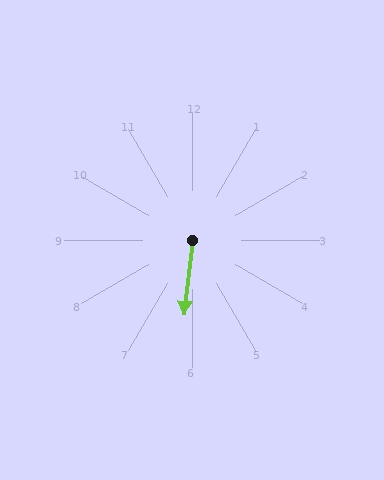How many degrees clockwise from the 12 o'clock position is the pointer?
Approximately 186 degrees.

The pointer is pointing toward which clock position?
Roughly 6 o'clock.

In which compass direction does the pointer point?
South.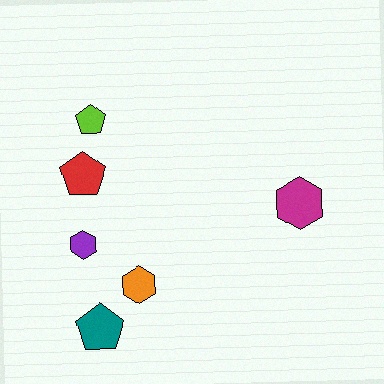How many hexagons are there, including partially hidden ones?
There are 3 hexagons.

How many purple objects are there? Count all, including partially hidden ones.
There is 1 purple object.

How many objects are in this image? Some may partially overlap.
There are 6 objects.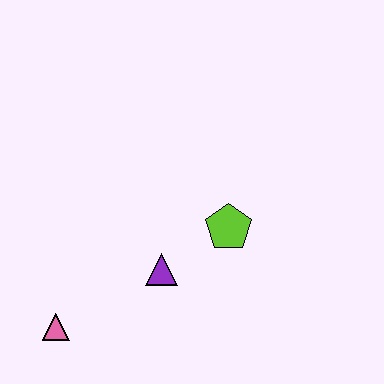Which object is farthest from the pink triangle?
The lime pentagon is farthest from the pink triangle.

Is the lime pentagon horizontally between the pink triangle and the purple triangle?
No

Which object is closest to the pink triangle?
The purple triangle is closest to the pink triangle.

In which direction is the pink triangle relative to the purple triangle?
The pink triangle is to the left of the purple triangle.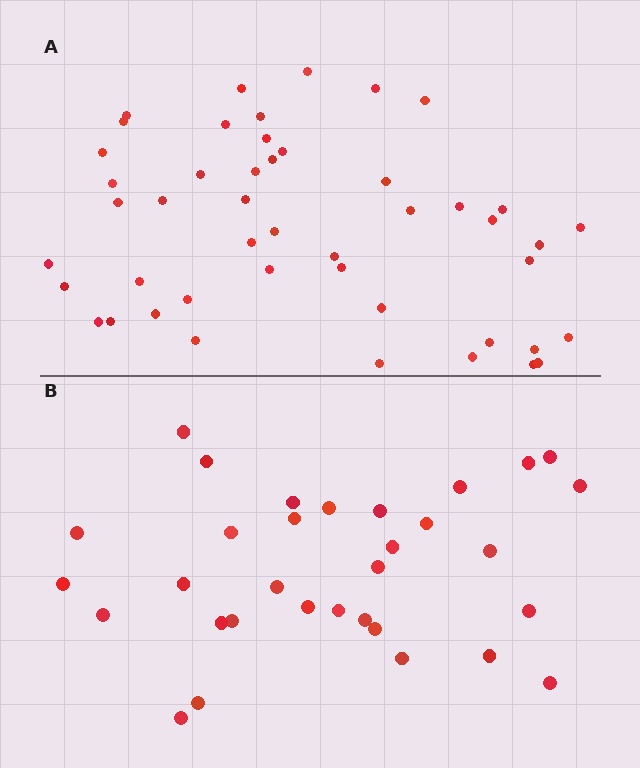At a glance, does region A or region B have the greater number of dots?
Region A (the top region) has more dots.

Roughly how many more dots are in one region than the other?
Region A has approximately 15 more dots than region B.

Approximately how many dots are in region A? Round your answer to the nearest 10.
About 50 dots. (The exact count is 47, which rounds to 50.)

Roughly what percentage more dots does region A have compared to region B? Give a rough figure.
About 45% more.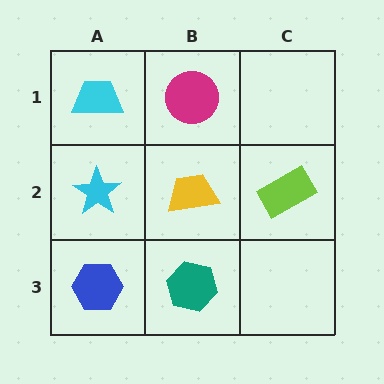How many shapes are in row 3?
2 shapes.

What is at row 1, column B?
A magenta circle.